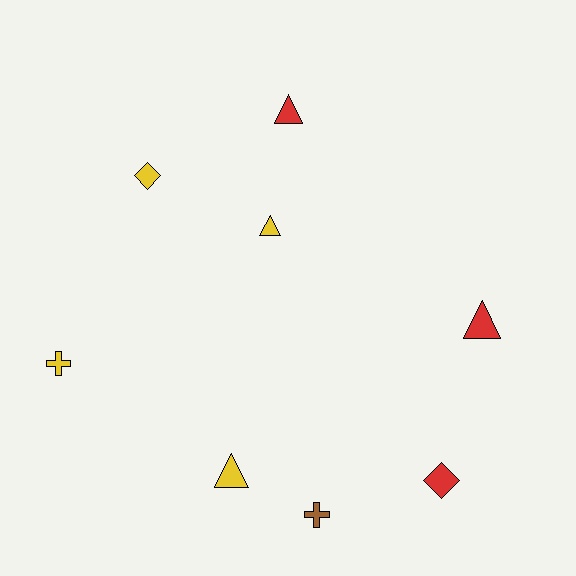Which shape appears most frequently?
Triangle, with 4 objects.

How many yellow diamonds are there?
There is 1 yellow diamond.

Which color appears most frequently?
Yellow, with 4 objects.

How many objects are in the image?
There are 8 objects.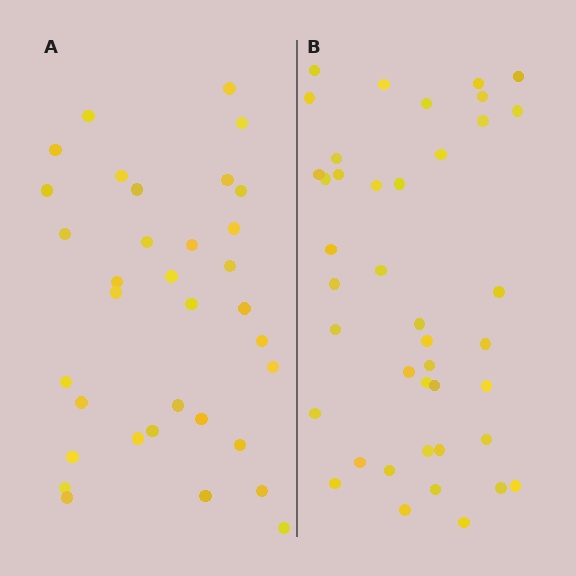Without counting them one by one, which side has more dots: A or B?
Region B (the right region) has more dots.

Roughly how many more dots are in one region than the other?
Region B has roughly 8 or so more dots than region A.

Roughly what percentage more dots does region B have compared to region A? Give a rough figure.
About 20% more.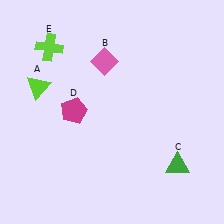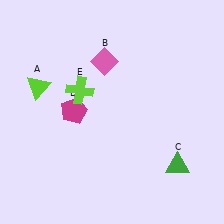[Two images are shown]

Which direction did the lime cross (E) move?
The lime cross (E) moved down.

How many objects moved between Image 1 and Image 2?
1 object moved between the two images.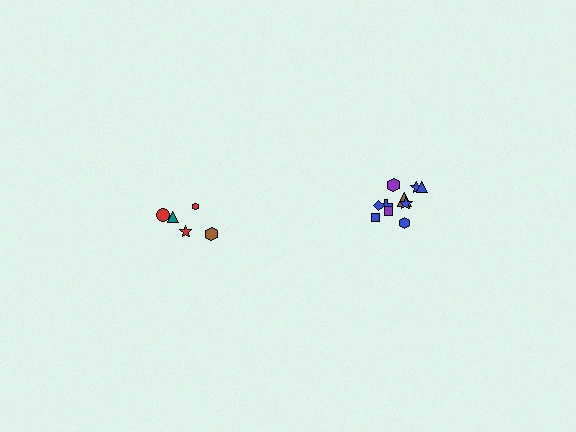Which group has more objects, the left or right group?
The right group.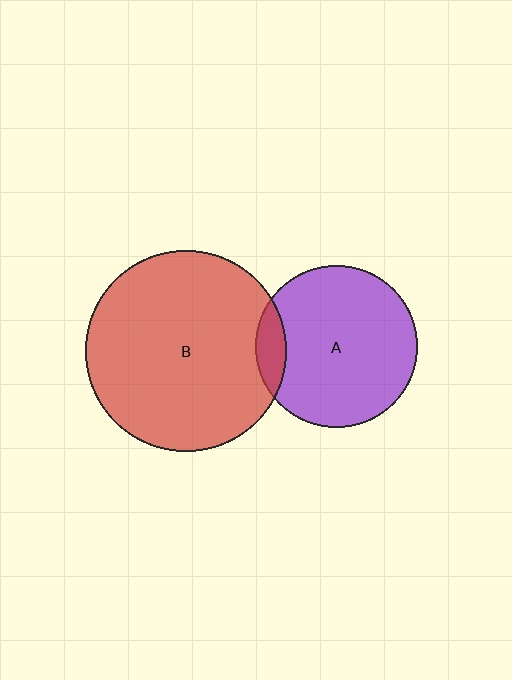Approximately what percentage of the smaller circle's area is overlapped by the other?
Approximately 10%.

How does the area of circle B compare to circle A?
Approximately 1.5 times.